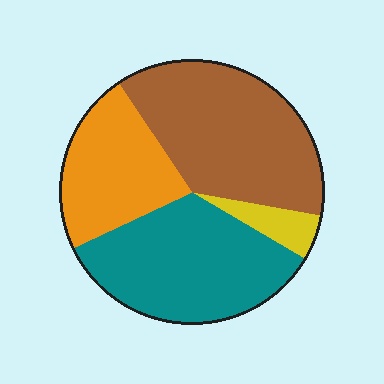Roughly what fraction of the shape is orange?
Orange takes up about one quarter (1/4) of the shape.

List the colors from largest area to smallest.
From largest to smallest: brown, teal, orange, yellow.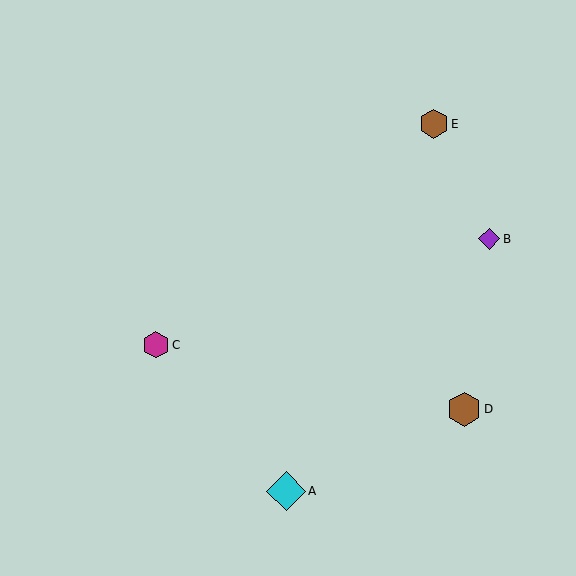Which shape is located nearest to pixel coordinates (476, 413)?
The brown hexagon (labeled D) at (464, 409) is nearest to that location.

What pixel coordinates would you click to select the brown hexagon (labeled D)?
Click at (464, 409) to select the brown hexagon D.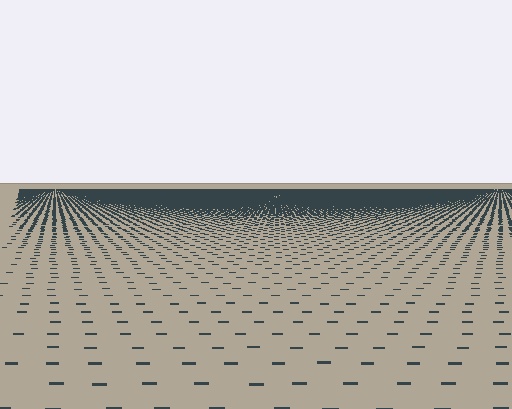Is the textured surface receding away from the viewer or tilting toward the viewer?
The surface is receding away from the viewer. Texture elements get smaller and denser toward the top.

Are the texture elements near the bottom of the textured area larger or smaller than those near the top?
Larger. Near the bottom, elements are closer to the viewer and appear at a bigger on-screen size.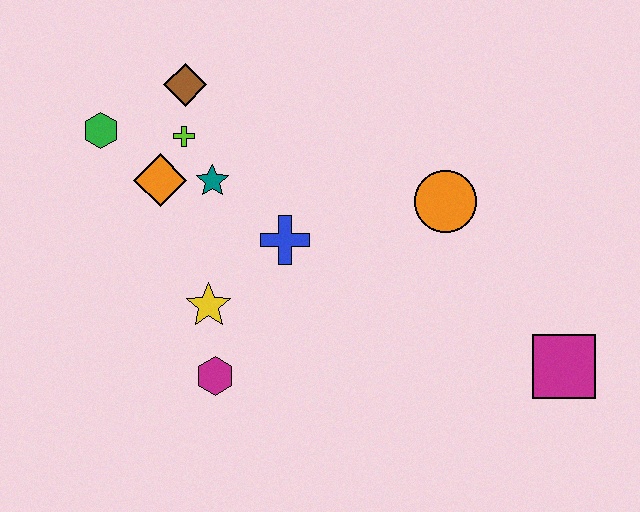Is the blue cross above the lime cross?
No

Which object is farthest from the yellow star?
The magenta square is farthest from the yellow star.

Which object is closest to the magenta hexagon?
The yellow star is closest to the magenta hexagon.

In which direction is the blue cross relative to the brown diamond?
The blue cross is below the brown diamond.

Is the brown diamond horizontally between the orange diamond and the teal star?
Yes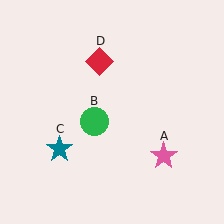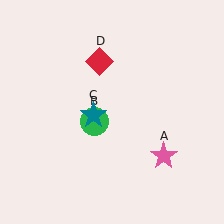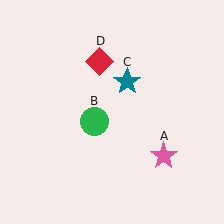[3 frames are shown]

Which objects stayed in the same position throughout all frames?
Pink star (object A) and green circle (object B) and red diamond (object D) remained stationary.